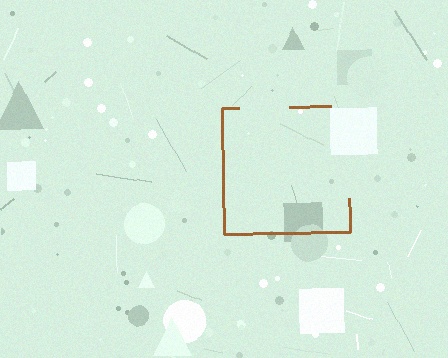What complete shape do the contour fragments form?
The contour fragments form a square.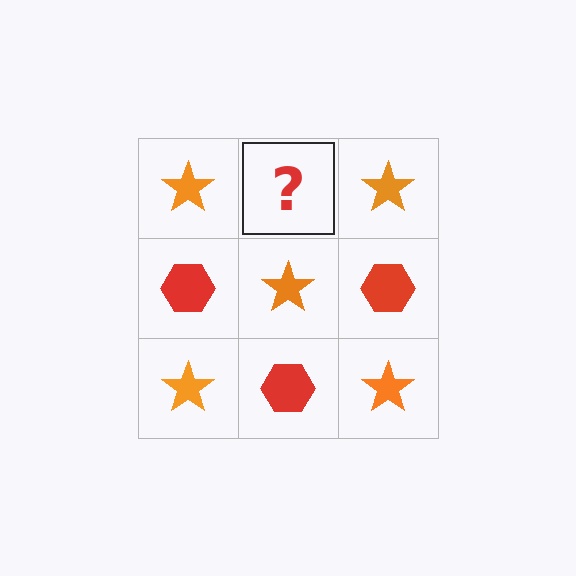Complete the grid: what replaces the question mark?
The question mark should be replaced with a red hexagon.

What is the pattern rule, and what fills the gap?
The rule is that it alternates orange star and red hexagon in a checkerboard pattern. The gap should be filled with a red hexagon.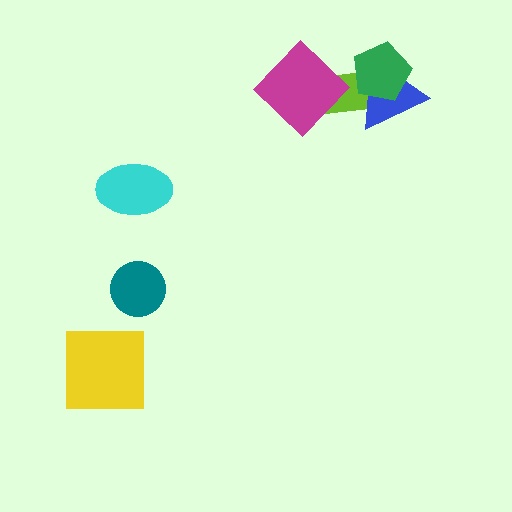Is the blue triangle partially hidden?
Yes, it is partially covered by another shape.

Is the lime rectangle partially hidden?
Yes, it is partially covered by another shape.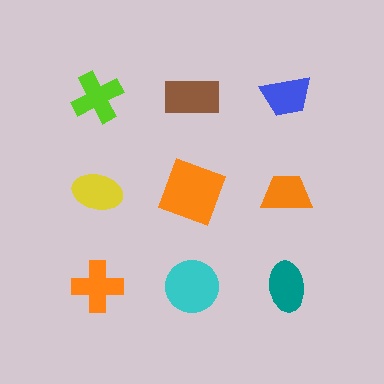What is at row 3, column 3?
A teal ellipse.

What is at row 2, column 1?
A yellow ellipse.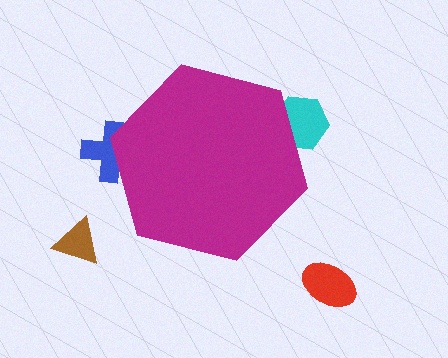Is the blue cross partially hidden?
Yes, the blue cross is partially hidden behind the magenta hexagon.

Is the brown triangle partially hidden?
No, the brown triangle is fully visible.